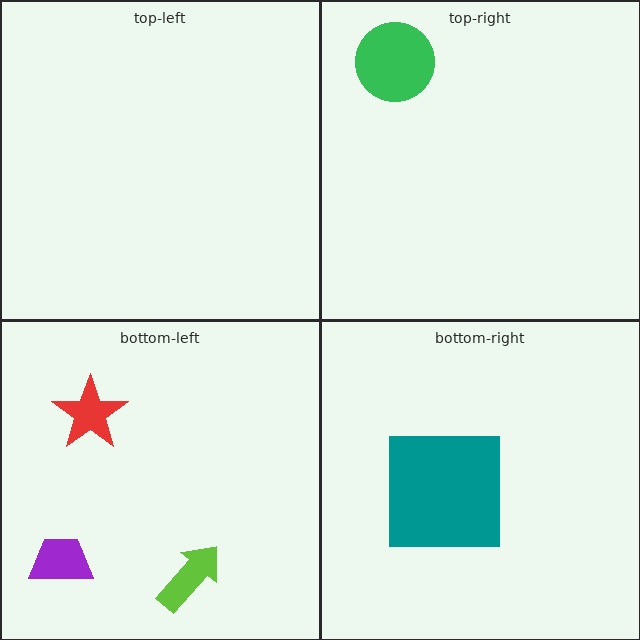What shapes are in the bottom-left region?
The purple trapezoid, the red star, the lime arrow.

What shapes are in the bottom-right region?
The teal square.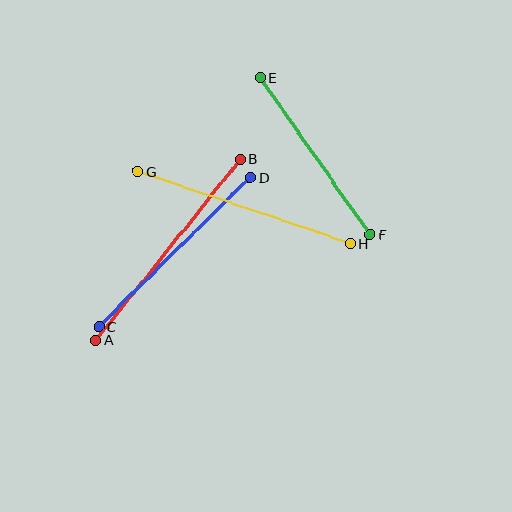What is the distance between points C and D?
The distance is approximately 212 pixels.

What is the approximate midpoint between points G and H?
The midpoint is at approximately (244, 207) pixels.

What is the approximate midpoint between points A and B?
The midpoint is at approximately (168, 249) pixels.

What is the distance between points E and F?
The distance is approximately 192 pixels.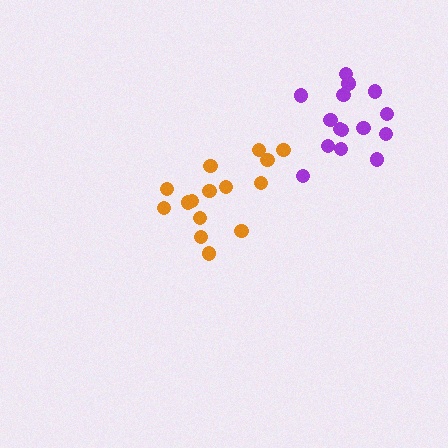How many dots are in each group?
Group 1: 15 dots, Group 2: 15 dots (30 total).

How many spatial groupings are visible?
There are 2 spatial groupings.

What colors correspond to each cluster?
The clusters are colored: purple, orange.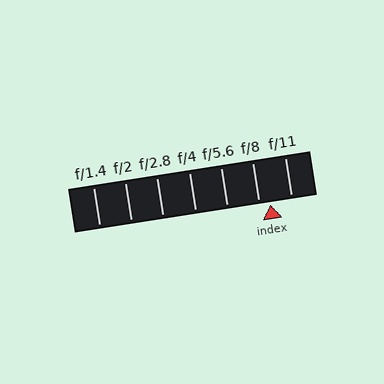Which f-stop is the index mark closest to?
The index mark is closest to f/8.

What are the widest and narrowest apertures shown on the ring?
The widest aperture shown is f/1.4 and the narrowest is f/11.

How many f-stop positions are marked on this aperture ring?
There are 7 f-stop positions marked.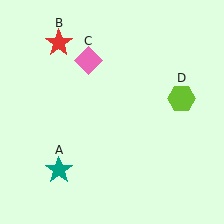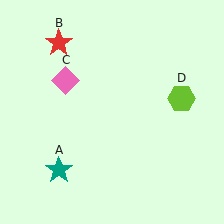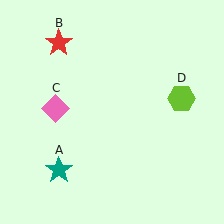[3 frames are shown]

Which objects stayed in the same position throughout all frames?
Teal star (object A) and red star (object B) and lime hexagon (object D) remained stationary.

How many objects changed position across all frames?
1 object changed position: pink diamond (object C).